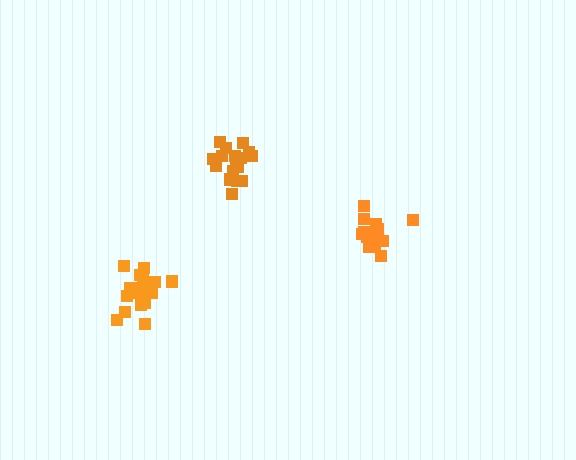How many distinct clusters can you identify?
There are 3 distinct clusters.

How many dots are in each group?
Group 1: 18 dots, Group 2: 18 dots, Group 3: 17 dots (53 total).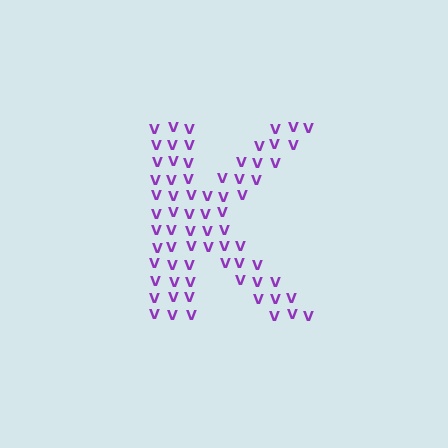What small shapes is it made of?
It is made of small letter V's.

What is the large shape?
The large shape is the letter K.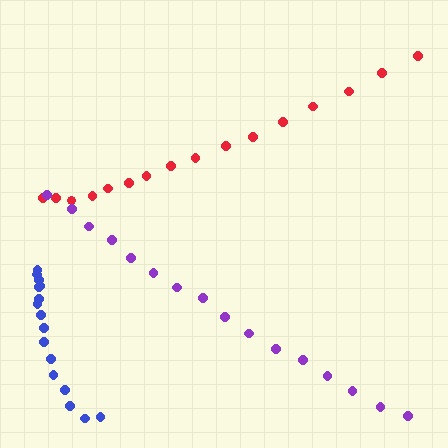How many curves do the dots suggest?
There are 3 distinct paths.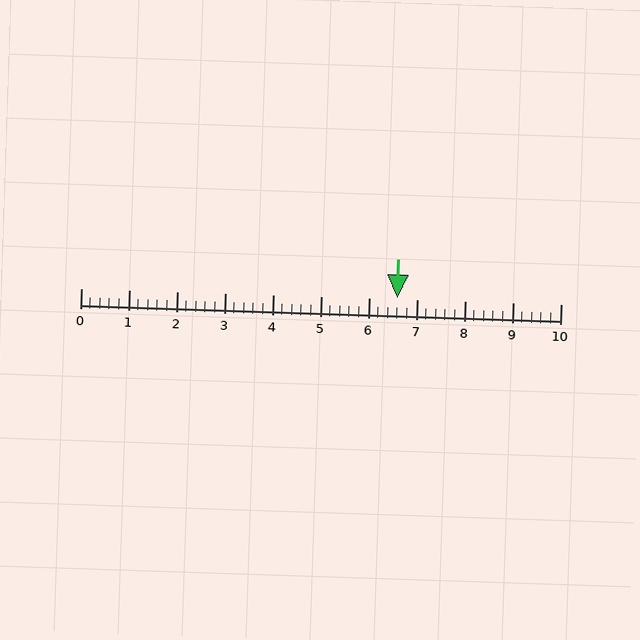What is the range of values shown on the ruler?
The ruler shows values from 0 to 10.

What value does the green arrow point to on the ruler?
The green arrow points to approximately 6.6.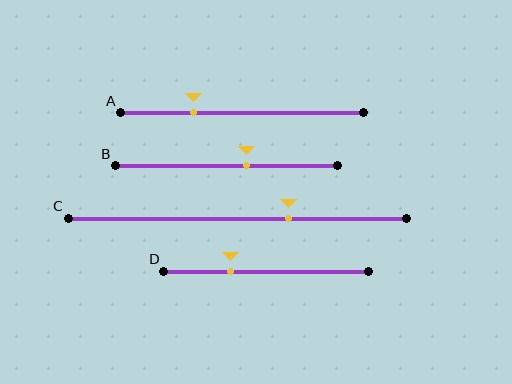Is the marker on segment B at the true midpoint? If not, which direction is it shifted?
No, the marker on segment B is shifted to the right by about 9% of the segment length.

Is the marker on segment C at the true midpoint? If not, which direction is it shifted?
No, the marker on segment C is shifted to the right by about 15% of the segment length.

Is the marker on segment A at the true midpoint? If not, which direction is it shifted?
No, the marker on segment A is shifted to the left by about 20% of the segment length.